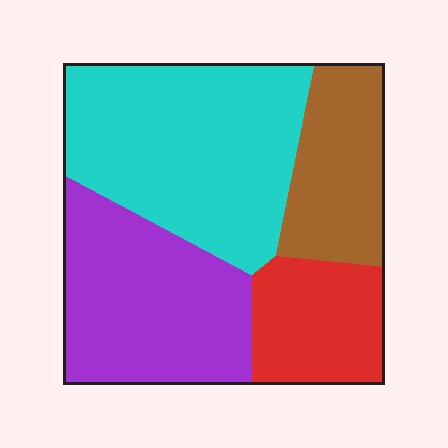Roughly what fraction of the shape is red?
Red covers 16% of the shape.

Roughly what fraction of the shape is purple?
Purple covers about 30% of the shape.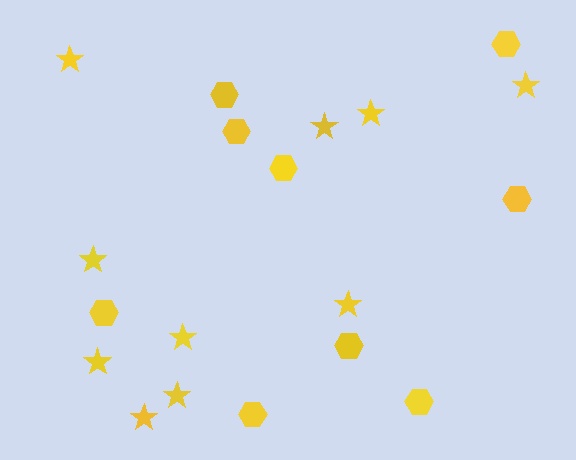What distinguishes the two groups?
There are 2 groups: one group of stars (10) and one group of hexagons (9).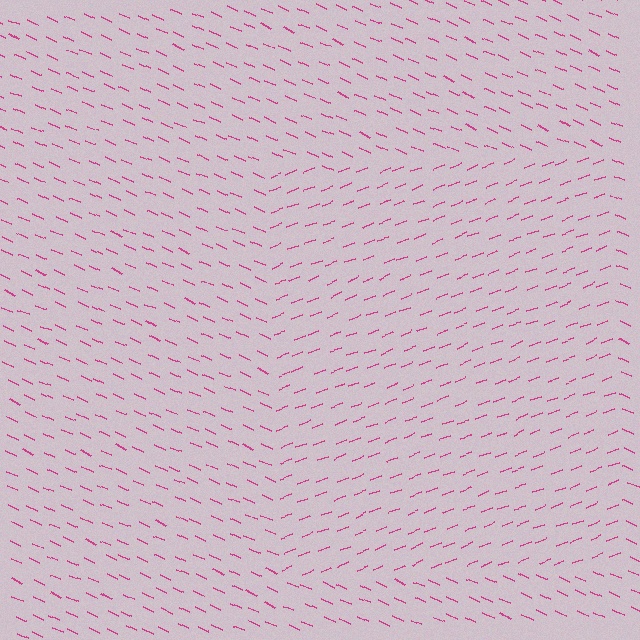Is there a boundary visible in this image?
Yes, there is a texture boundary formed by a change in line orientation.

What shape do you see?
I see a rectangle.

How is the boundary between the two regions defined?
The boundary is defined purely by a change in line orientation (approximately 45 degrees difference). All lines are the same color and thickness.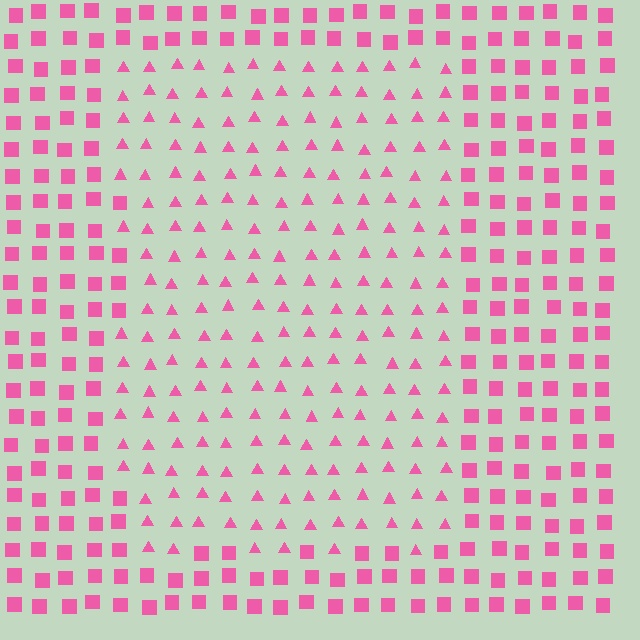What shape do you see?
I see a rectangle.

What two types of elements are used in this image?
The image uses triangles inside the rectangle region and squares outside it.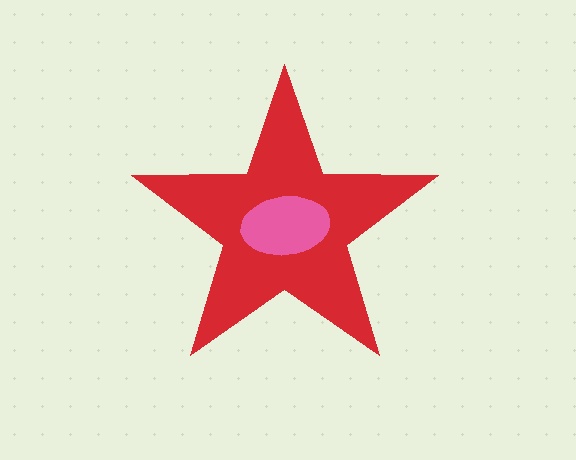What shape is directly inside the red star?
The pink ellipse.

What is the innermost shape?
The pink ellipse.